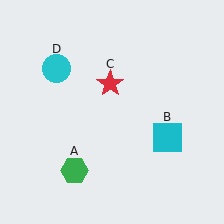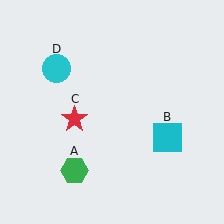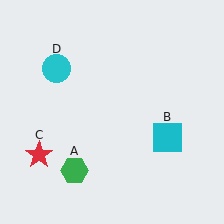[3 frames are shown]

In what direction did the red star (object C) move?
The red star (object C) moved down and to the left.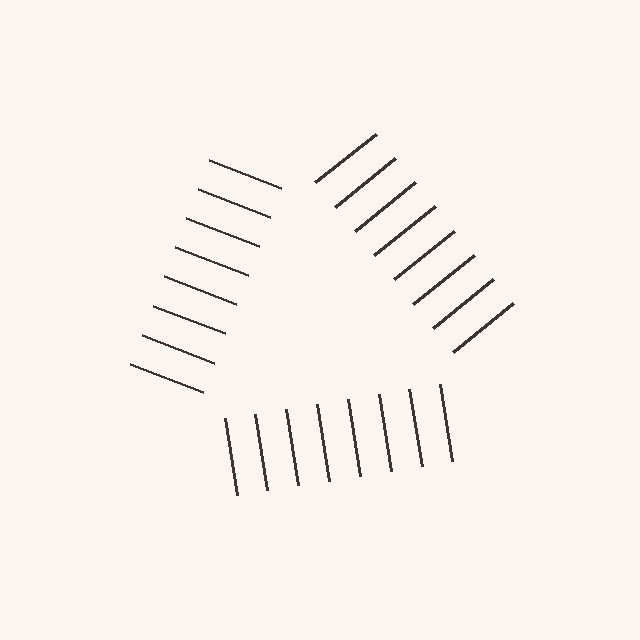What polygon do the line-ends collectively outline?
An illusory triangle — the line segments terminate on its edges but no continuous stroke is drawn.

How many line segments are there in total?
24 — 8 along each of the 3 edges.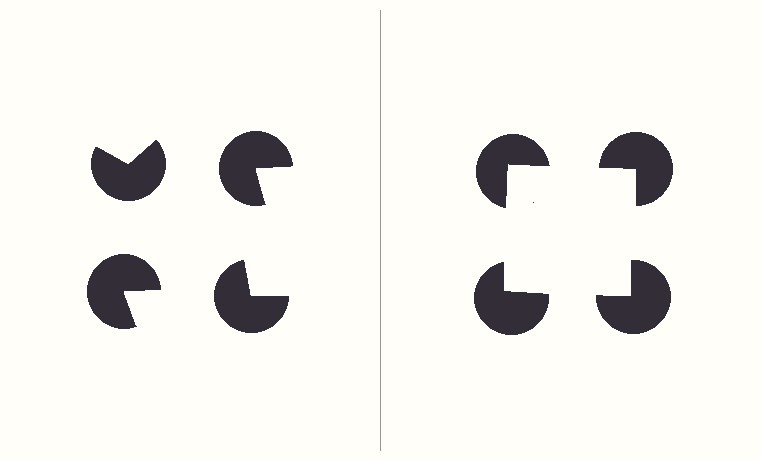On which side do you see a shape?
An illusory square appears on the right side. On the left side the wedge cuts are rotated, so no coherent shape forms.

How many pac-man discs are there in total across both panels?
8 — 4 on each side.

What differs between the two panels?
The pac-man discs are positioned identically on both sides; only the wedge orientations differ. On the right they align to a square; on the left they are misaligned.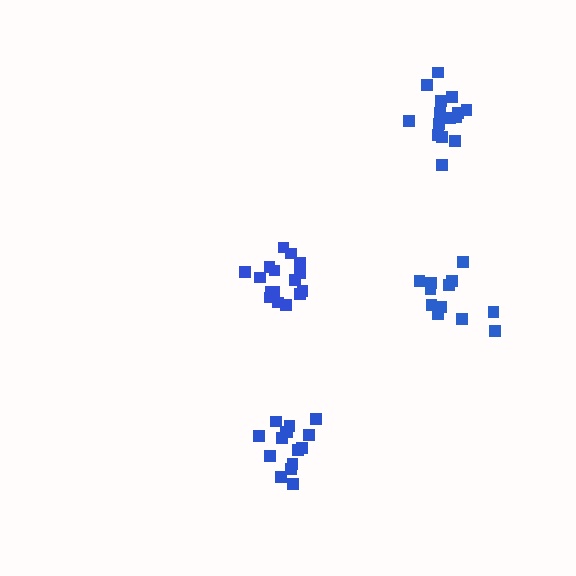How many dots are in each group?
Group 1: 12 dots, Group 2: 16 dots, Group 3: 15 dots, Group 4: 15 dots (58 total).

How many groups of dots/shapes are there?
There are 4 groups.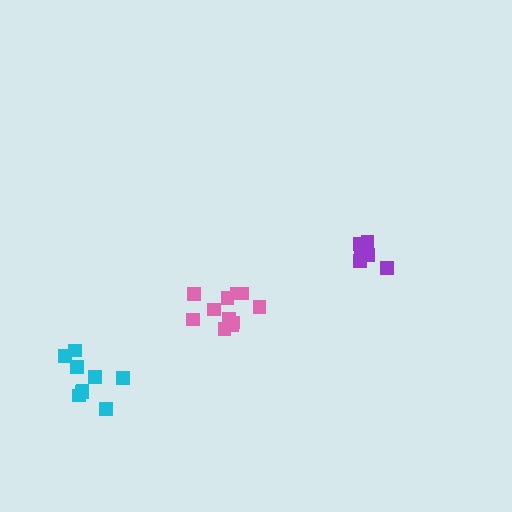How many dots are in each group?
Group 1: 9 dots, Group 2: 6 dots, Group 3: 11 dots (26 total).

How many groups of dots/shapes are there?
There are 3 groups.